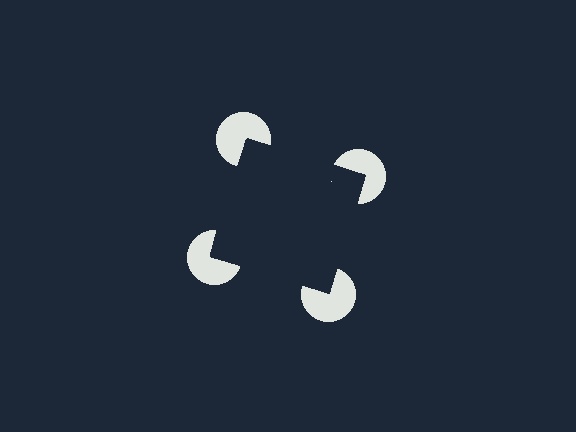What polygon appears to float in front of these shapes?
An illusory square — its edges are inferred from the aligned wedge cuts in the pac-man discs, not physically drawn.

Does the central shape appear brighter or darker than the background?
It typically appears slightly darker than the background, even though no actual brightness change is drawn.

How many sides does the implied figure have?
4 sides.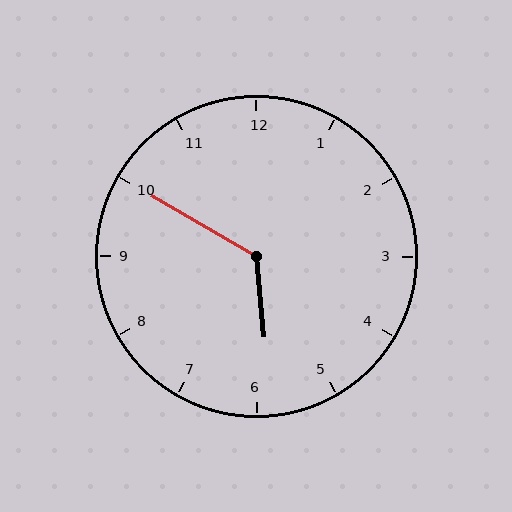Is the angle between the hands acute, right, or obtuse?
It is obtuse.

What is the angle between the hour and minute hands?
Approximately 125 degrees.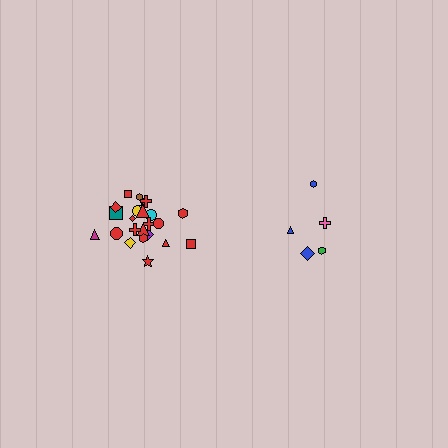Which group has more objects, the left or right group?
The left group.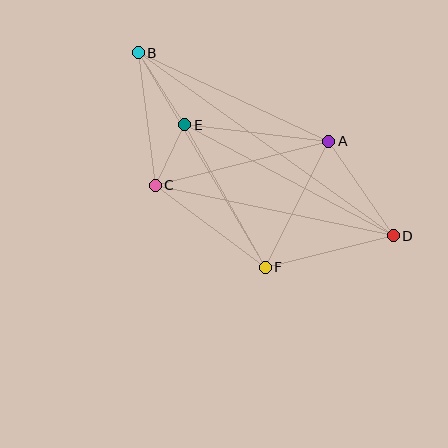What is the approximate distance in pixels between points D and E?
The distance between D and E is approximately 237 pixels.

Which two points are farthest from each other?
Points B and D are farthest from each other.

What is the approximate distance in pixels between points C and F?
The distance between C and F is approximately 137 pixels.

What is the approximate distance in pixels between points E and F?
The distance between E and F is approximately 164 pixels.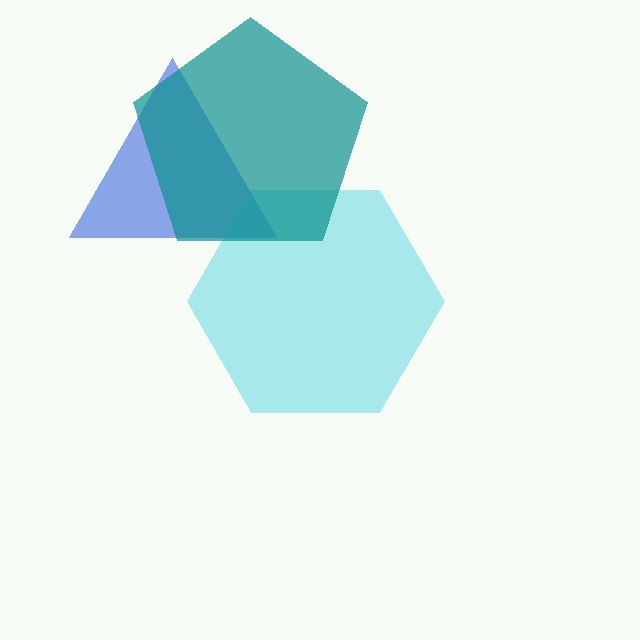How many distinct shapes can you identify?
There are 3 distinct shapes: a blue triangle, a cyan hexagon, a teal pentagon.